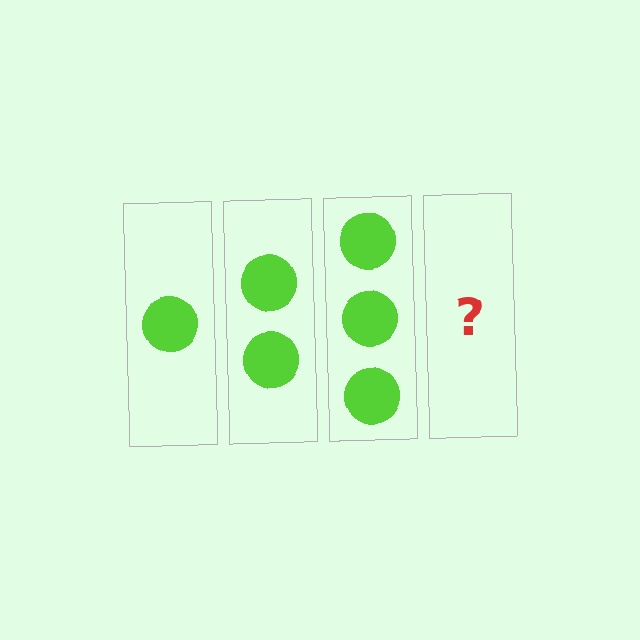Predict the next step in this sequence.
The next step is 4 circles.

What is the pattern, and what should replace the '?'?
The pattern is that each step adds one more circle. The '?' should be 4 circles.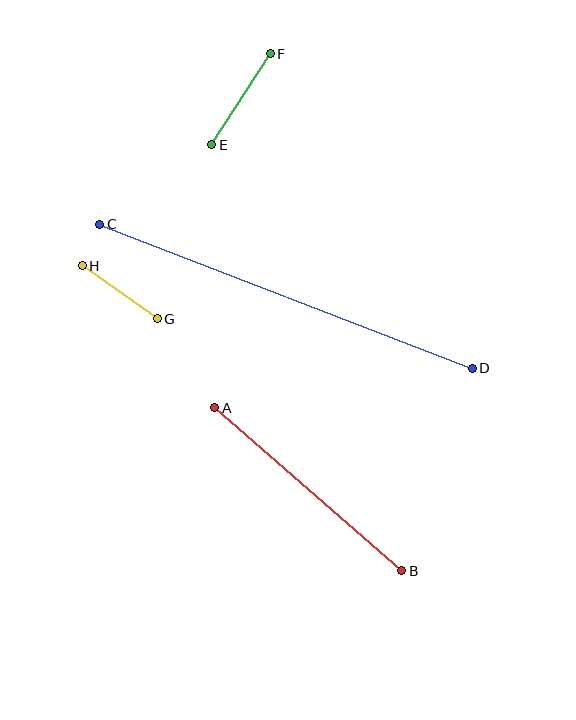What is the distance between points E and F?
The distance is approximately 108 pixels.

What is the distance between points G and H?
The distance is approximately 91 pixels.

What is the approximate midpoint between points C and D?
The midpoint is at approximately (286, 296) pixels.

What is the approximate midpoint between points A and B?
The midpoint is at approximately (308, 489) pixels.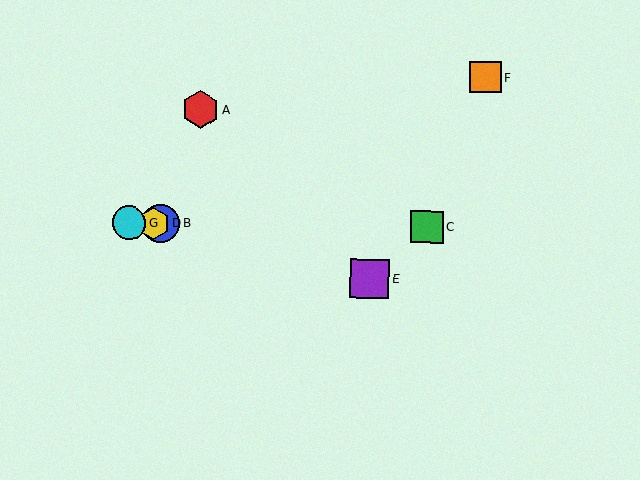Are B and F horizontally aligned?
No, B is at y≈223 and F is at y≈78.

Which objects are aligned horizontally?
Objects B, C, D, G are aligned horizontally.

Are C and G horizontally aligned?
Yes, both are at y≈227.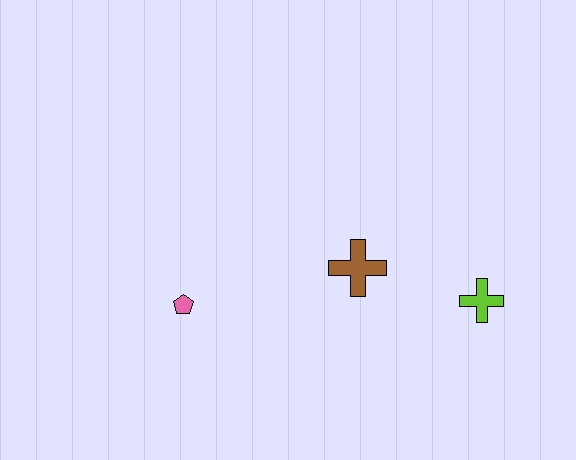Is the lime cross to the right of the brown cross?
Yes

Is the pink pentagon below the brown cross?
Yes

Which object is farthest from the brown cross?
The pink pentagon is farthest from the brown cross.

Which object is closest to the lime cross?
The brown cross is closest to the lime cross.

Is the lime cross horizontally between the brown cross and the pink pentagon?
No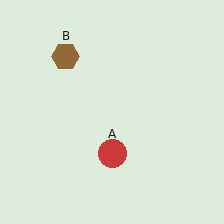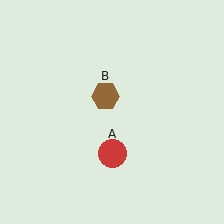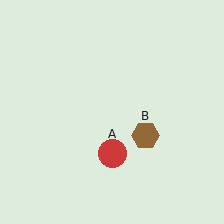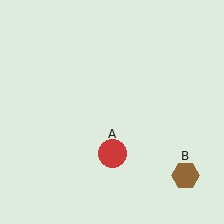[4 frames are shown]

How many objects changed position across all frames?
1 object changed position: brown hexagon (object B).